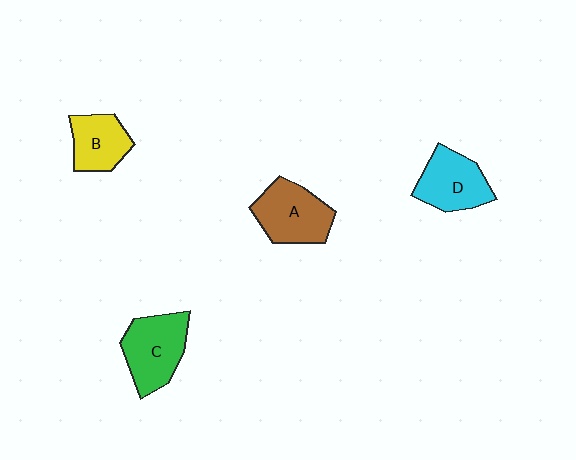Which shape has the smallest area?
Shape B (yellow).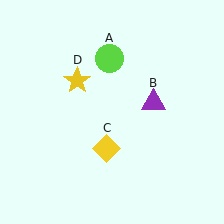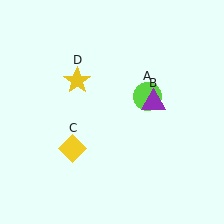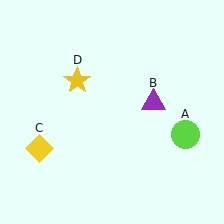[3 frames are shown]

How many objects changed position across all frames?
2 objects changed position: lime circle (object A), yellow diamond (object C).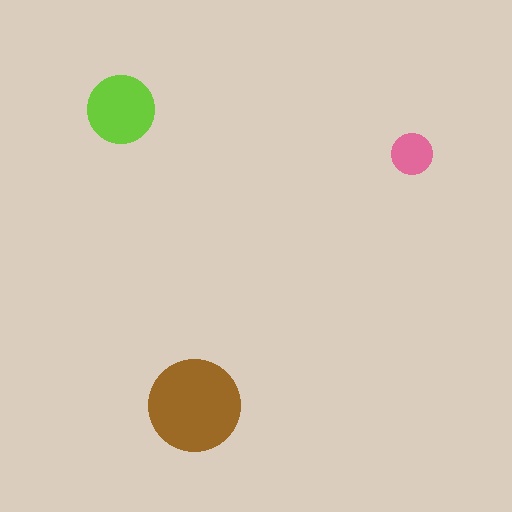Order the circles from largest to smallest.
the brown one, the lime one, the pink one.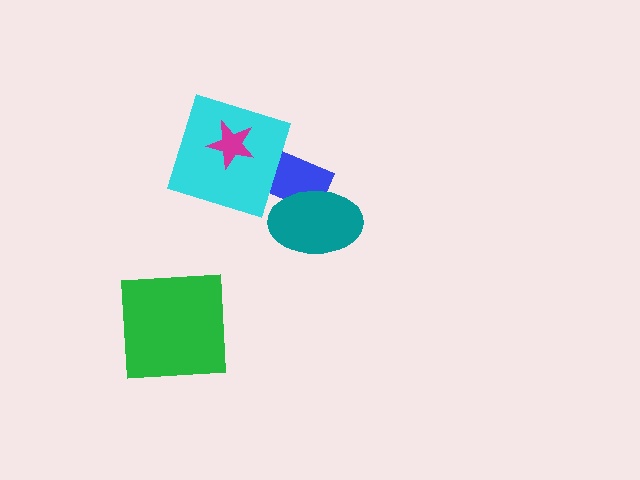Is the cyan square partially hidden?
Yes, it is partially covered by another shape.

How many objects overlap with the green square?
0 objects overlap with the green square.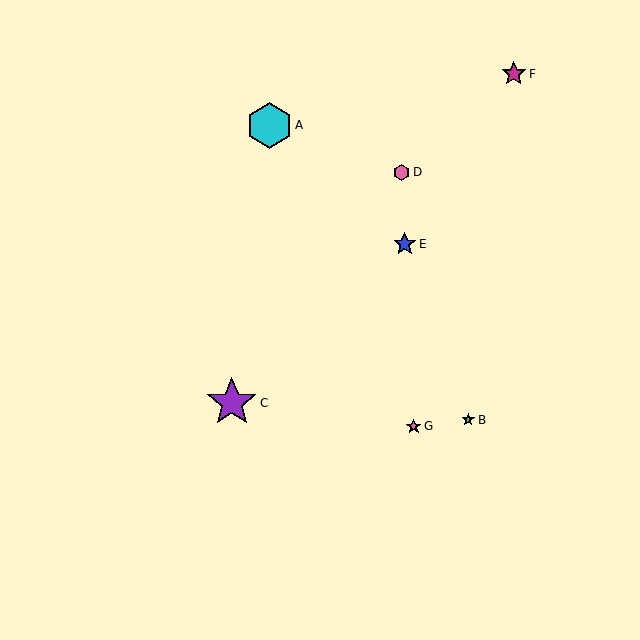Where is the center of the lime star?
The center of the lime star is at (468, 420).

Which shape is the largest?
The purple star (labeled C) is the largest.